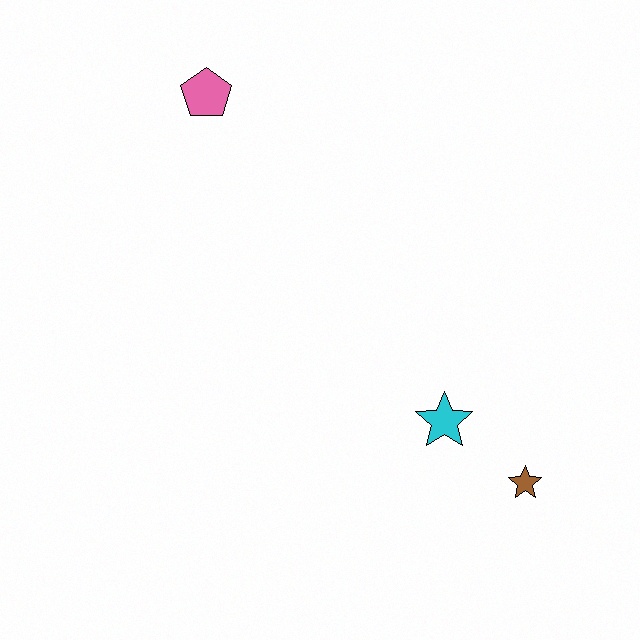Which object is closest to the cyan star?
The brown star is closest to the cyan star.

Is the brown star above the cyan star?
No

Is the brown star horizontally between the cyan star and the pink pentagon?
No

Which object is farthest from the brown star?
The pink pentagon is farthest from the brown star.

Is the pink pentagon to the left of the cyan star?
Yes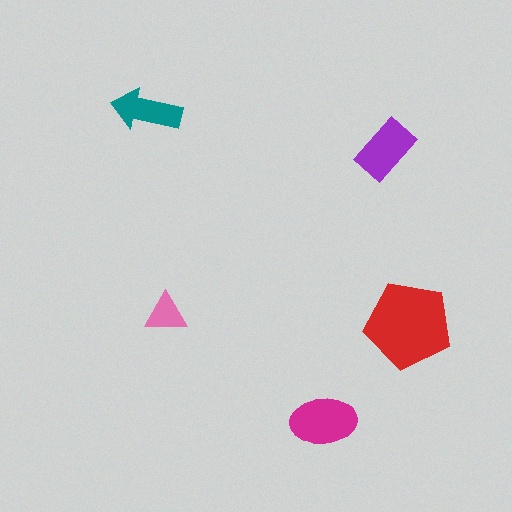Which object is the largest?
The red pentagon.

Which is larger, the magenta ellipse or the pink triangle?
The magenta ellipse.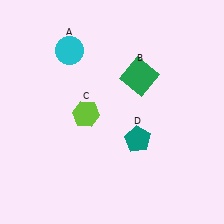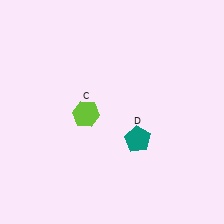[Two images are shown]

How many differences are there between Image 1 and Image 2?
There are 2 differences between the two images.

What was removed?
The green square (B), the cyan circle (A) were removed in Image 2.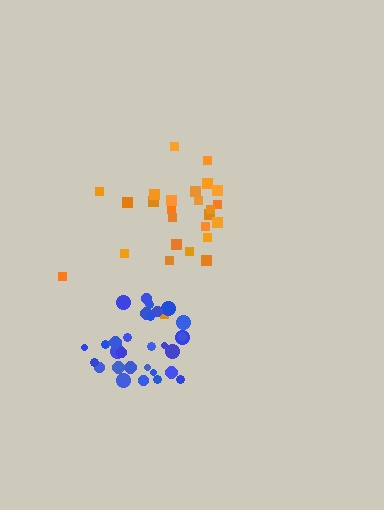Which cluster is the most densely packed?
Blue.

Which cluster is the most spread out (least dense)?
Orange.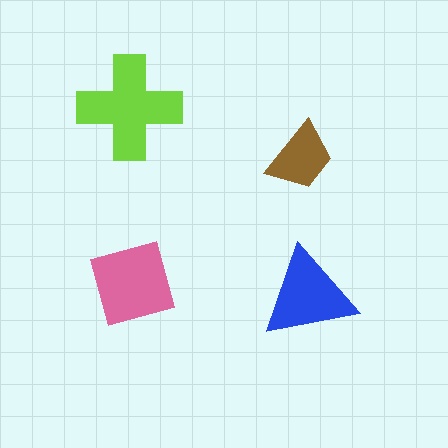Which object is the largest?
The lime cross.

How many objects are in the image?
There are 4 objects in the image.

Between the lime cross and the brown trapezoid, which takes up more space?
The lime cross.